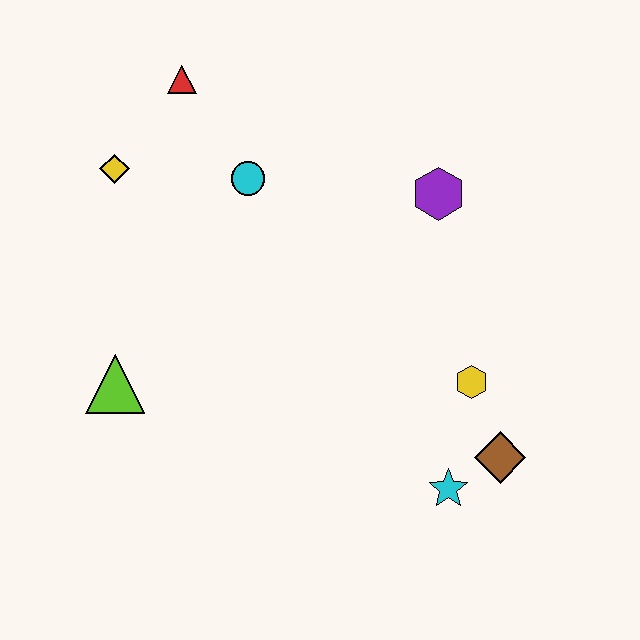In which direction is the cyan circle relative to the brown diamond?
The cyan circle is above the brown diamond.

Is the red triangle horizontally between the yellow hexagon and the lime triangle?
Yes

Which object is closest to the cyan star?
The brown diamond is closest to the cyan star.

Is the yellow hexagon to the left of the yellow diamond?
No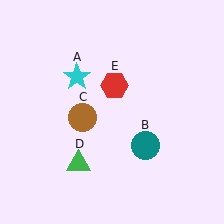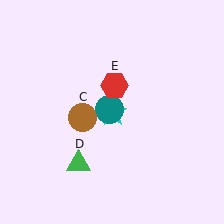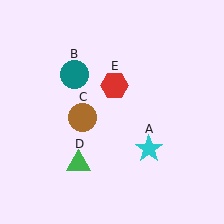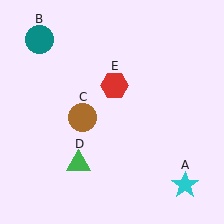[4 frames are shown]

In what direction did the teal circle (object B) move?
The teal circle (object B) moved up and to the left.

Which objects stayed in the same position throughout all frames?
Brown circle (object C) and green triangle (object D) and red hexagon (object E) remained stationary.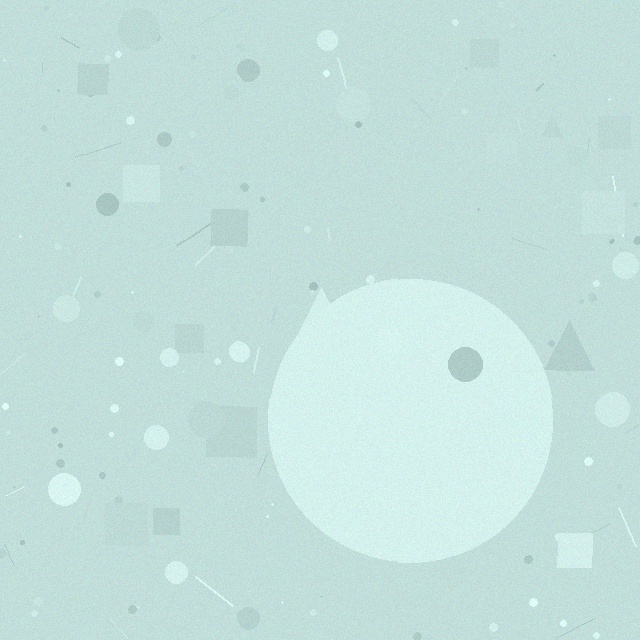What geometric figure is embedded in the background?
A circle is embedded in the background.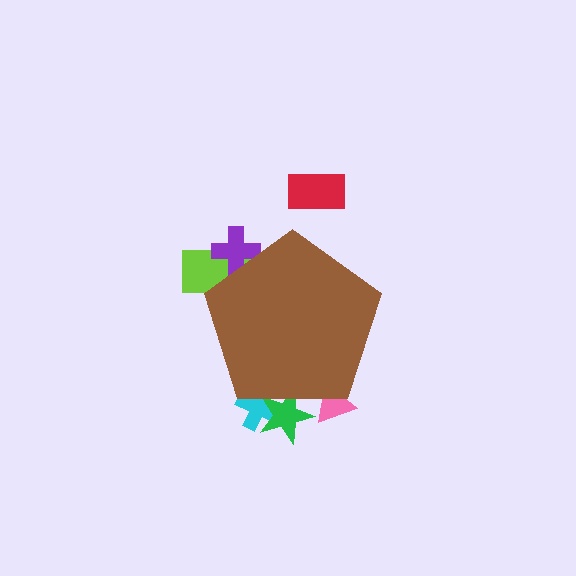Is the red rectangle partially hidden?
No, the red rectangle is fully visible.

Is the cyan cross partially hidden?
Yes, the cyan cross is partially hidden behind the brown pentagon.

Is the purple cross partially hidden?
Yes, the purple cross is partially hidden behind the brown pentagon.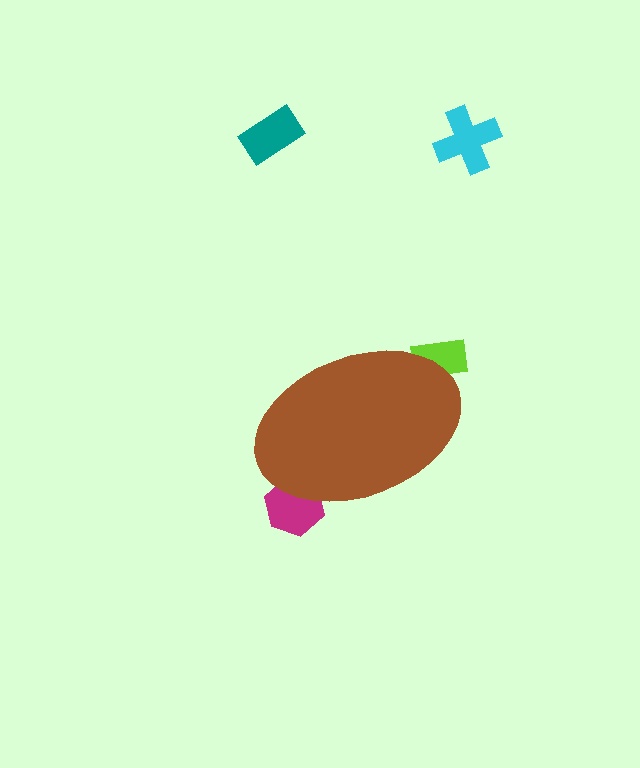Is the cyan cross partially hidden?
No, the cyan cross is fully visible.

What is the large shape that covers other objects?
A brown ellipse.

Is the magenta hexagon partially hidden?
Yes, the magenta hexagon is partially hidden behind the brown ellipse.